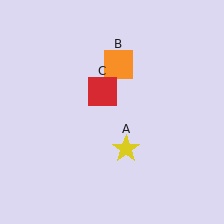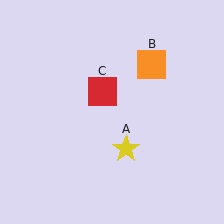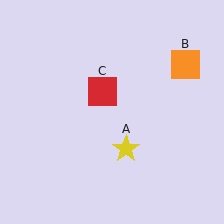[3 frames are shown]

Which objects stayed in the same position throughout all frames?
Yellow star (object A) and red square (object C) remained stationary.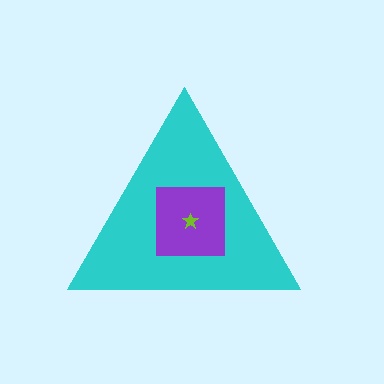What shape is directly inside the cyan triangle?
The purple square.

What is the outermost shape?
The cyan triangle.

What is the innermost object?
The lime star.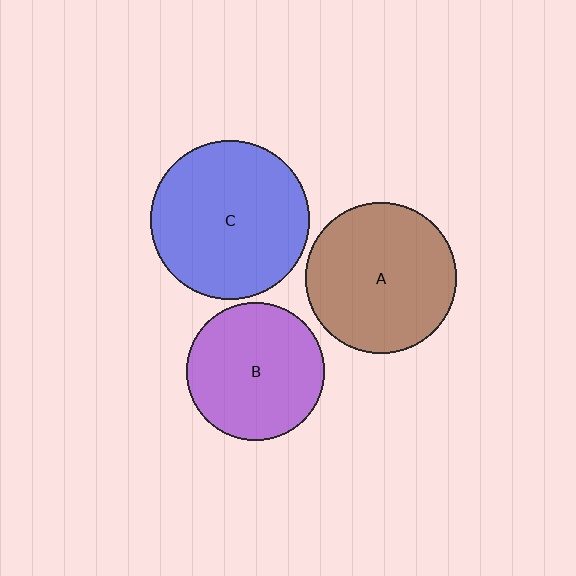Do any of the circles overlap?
No, none of the circles overlap.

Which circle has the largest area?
Circle C (blue).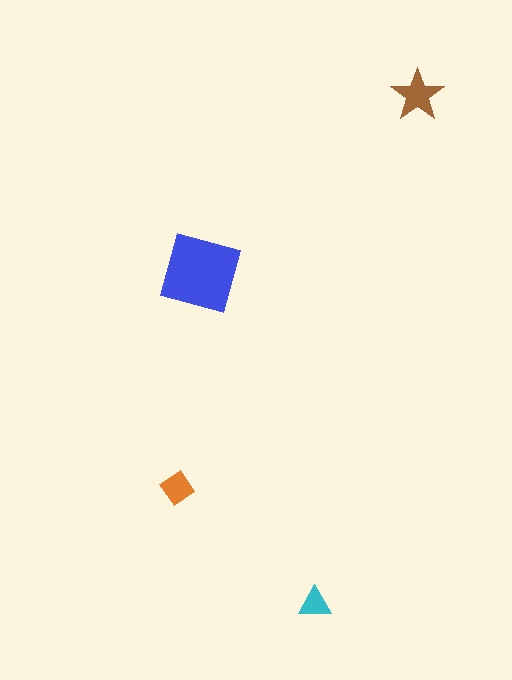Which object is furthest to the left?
The orange diamond is leftmost.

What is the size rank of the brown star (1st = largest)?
2nd.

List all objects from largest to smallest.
The blue square, the brown star, the orange diamond, the cyan triangle.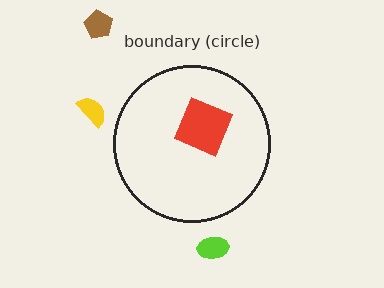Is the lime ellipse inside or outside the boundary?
Outside.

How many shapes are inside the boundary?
1 inside, 3 outside.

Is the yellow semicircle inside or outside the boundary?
Outside.